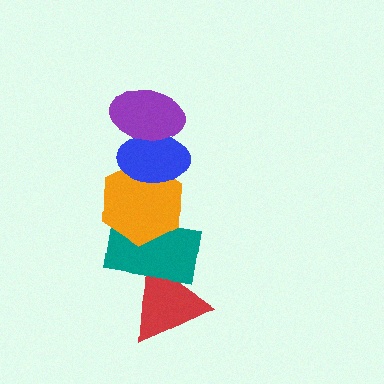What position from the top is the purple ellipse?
The purple ellipse is 1st from the top.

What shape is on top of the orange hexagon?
The blue ellipse is on top of the orange hexagon.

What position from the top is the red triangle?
The red triangle is 5th from the top.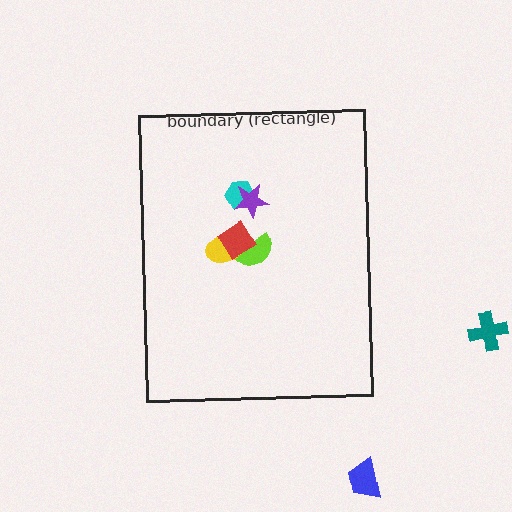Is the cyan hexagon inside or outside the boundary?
Inside.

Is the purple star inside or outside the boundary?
Inside.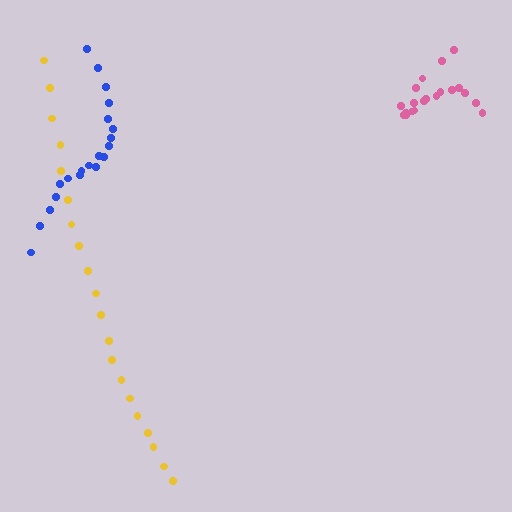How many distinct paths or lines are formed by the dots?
There are 3 distinct paths.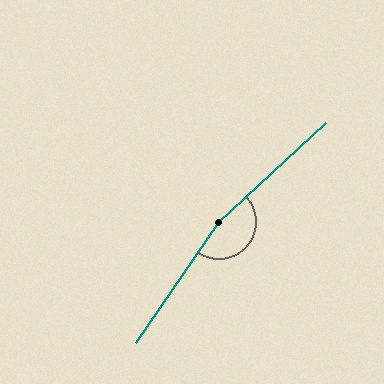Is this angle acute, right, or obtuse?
It is obtuse.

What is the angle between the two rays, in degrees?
Approximately 167 degrees.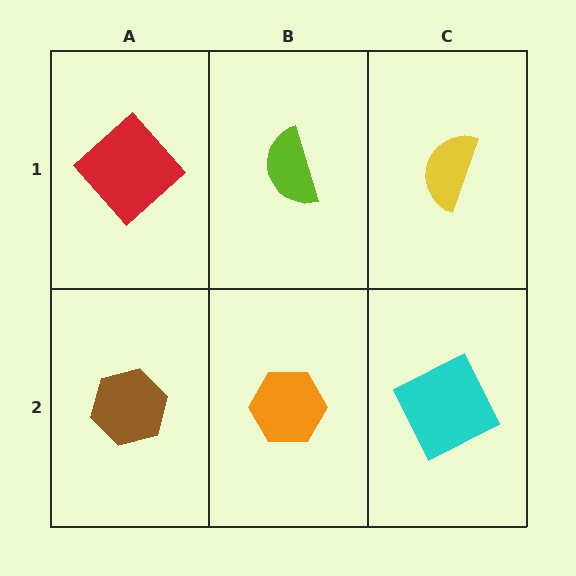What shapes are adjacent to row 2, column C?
A yellow semicircle (row 1, column C), an orange hexagon (row 2, column B).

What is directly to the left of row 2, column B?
A brown hexagon.